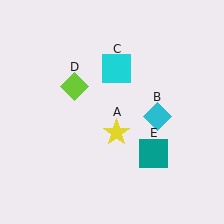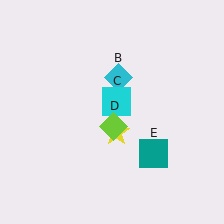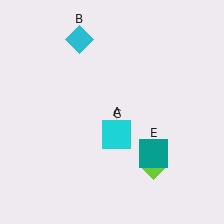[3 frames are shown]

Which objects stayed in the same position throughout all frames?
Yellow star (object A) and teal square (object E) remained stationary.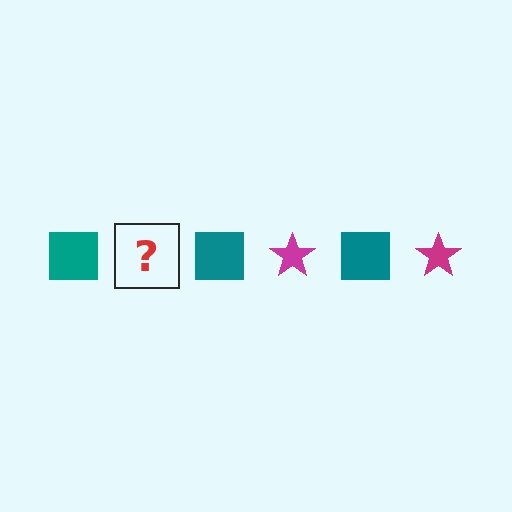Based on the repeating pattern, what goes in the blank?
The blank should be a magenta star.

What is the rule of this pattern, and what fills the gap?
The rule is that the pattern alternates between teal square and magenta star. The gap should be filled with a magenta star.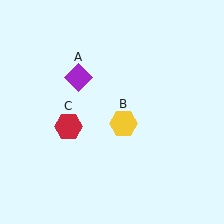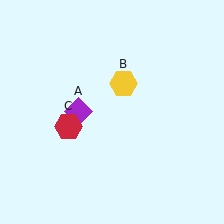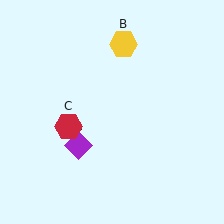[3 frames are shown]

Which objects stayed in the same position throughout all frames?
Red hexagon (object C) remained stationary.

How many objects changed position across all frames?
2 objects changed position: purple diamond (object A), yellow hexagon (object B).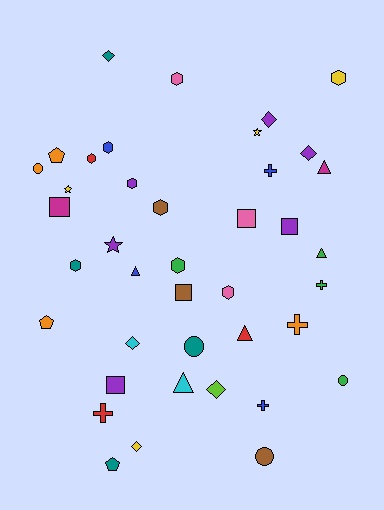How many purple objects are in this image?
There are 6 purple objects.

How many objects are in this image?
There are 40 objects.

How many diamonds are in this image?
There are 6 diamonds.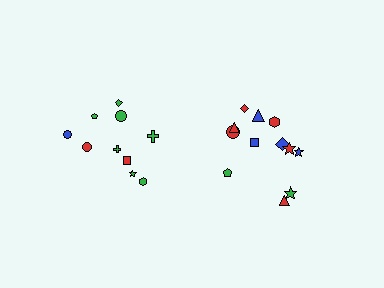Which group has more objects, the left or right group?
The right group.